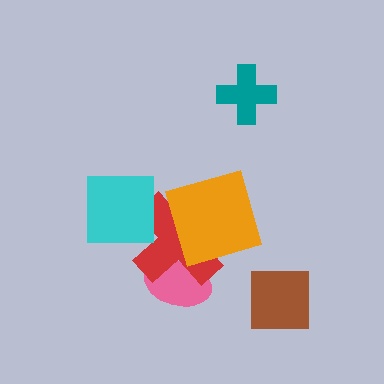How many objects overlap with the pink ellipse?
1 object overlaps with the pink ellipse.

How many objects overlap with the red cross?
3 objects overlap with the red cross.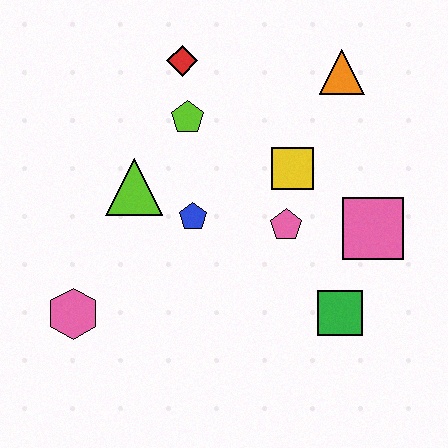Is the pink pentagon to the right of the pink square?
No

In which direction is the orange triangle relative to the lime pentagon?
The orange triangle is to the right of the lime pentagon.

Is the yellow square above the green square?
Yes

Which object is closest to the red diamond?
The lime pentagon is closest to the red diamond.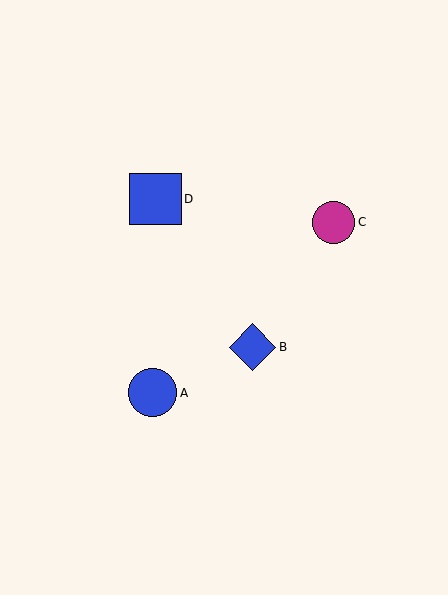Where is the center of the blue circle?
The center of the blue circle is at (152, 393).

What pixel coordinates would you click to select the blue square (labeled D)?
Click at (155, 199) to select the blue square D.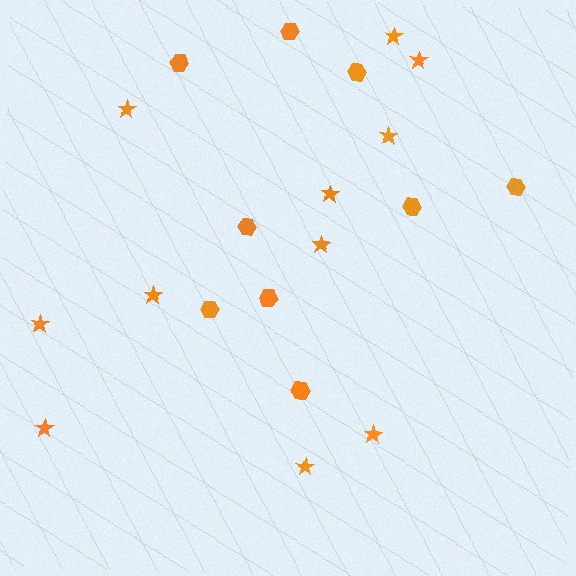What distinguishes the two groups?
There are 2 groups: one group of hexagons (9) and one group of stars (11).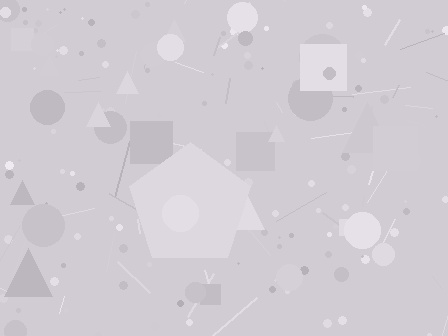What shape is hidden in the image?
A pentagon is hidden in the image.